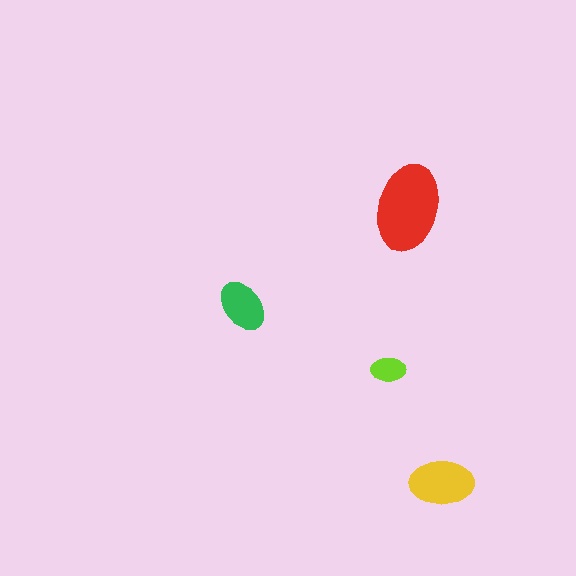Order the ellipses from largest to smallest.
the red one, the yellow one, the green one, the lime one.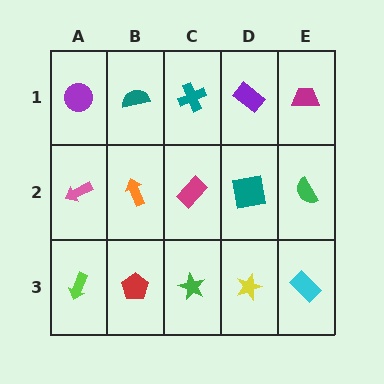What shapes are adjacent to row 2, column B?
A teal semicircle (row 1, column B), a red pentagon (row 3, column B), a pink arrow (row 2, column A), a magenta rectangle (row 2, column C).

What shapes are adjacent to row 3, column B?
An orange arrow (row 2, column B), a lime arrow (row 3, column A), a green star (row 3, column C).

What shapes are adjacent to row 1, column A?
A pink arrow (row 2, column A), a teal semicircle (row 1, column B).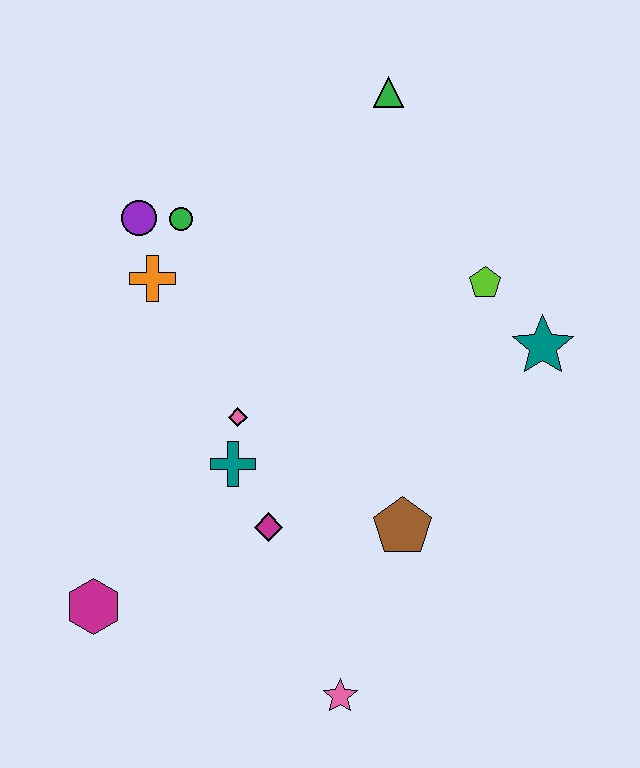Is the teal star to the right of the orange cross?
Yes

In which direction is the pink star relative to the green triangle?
The pink star is below the green triangle.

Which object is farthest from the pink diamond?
The green triangle is farthest from the pink diamond.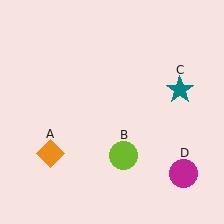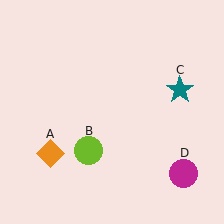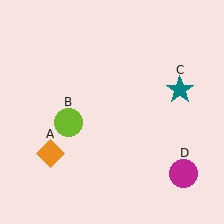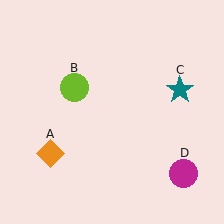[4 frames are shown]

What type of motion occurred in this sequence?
The lime circle (object B) rotated clockwise around the center of the scene.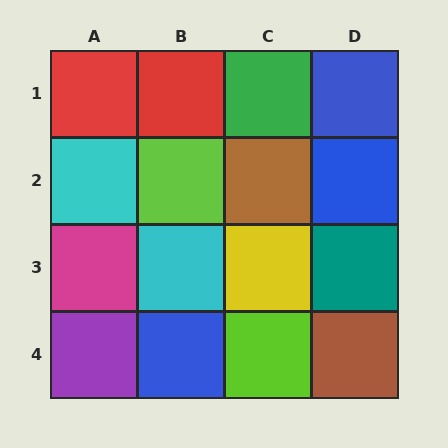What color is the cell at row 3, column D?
Teal.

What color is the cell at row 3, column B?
Cyan.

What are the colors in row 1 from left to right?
Red, red, green, blue.